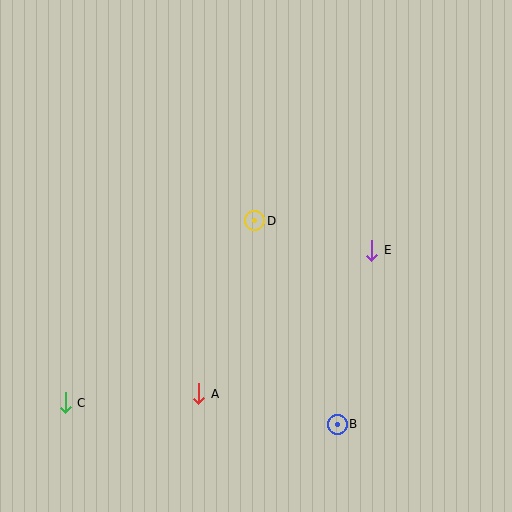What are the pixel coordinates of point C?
Point C is at (65, 403).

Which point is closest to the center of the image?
Point D at (255, 221) is closest to the center.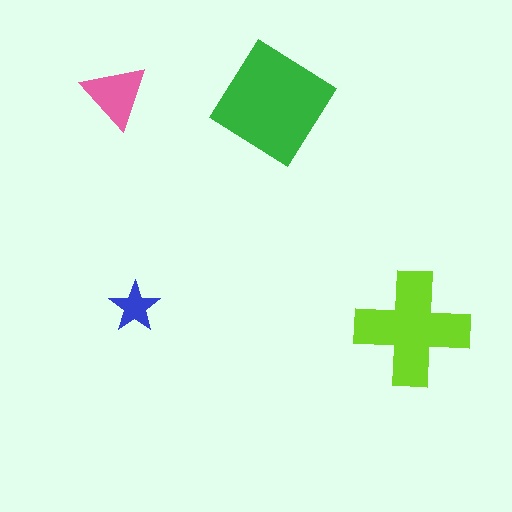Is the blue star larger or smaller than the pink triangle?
Smaller.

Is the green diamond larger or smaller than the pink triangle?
Larger.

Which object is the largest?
The green diamond.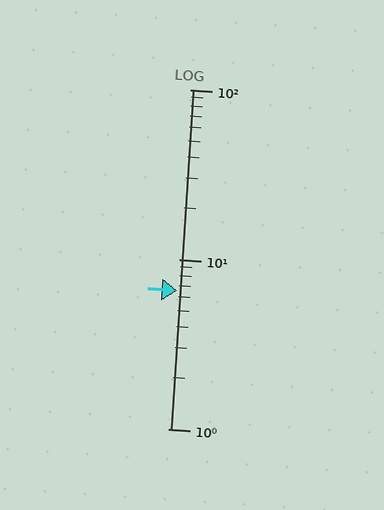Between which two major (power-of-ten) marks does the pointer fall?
The pointer is between 1 and 10.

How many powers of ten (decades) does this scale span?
The scale spans 2 decades, from 1 to 100.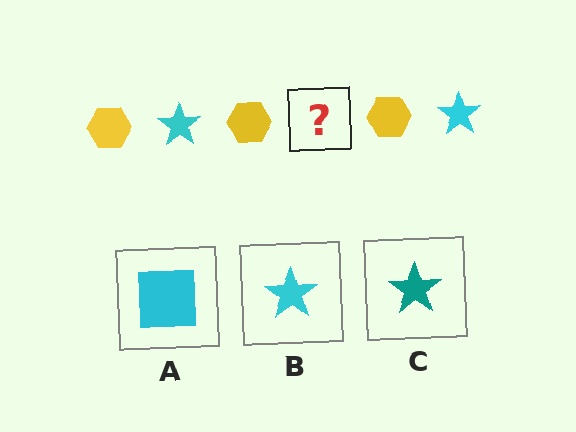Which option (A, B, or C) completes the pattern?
B.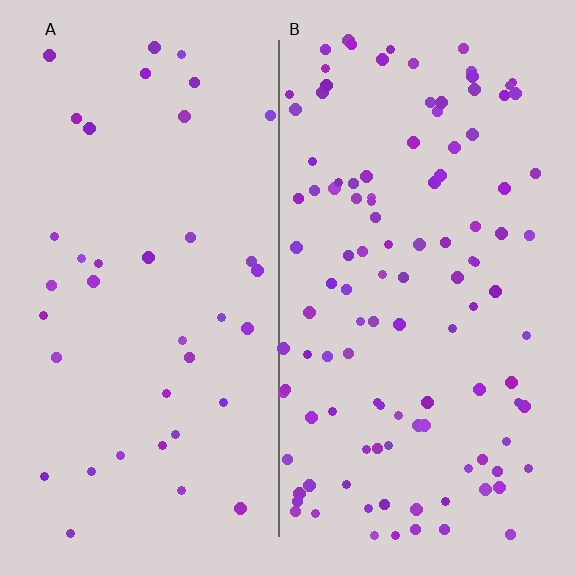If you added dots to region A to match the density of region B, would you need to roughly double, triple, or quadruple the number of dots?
Approximately triple.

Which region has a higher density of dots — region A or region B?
B (the right).